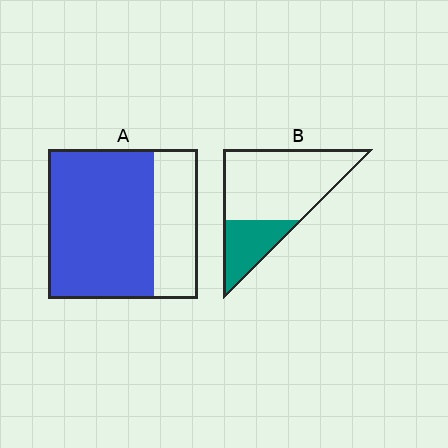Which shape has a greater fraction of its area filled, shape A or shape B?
Shape A.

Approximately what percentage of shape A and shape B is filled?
A is approximately 70% and B is approximately 30%.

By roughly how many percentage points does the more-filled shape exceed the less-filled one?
By roughly 45 percentage points (A over B).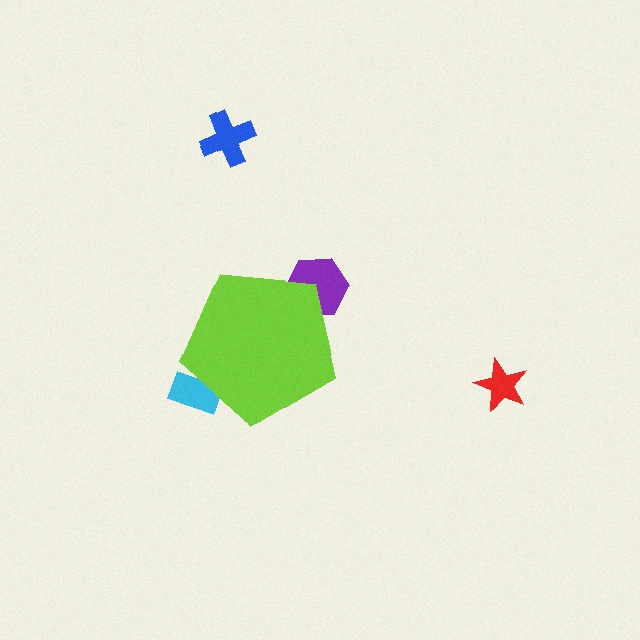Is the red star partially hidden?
No, the red star is fully visible.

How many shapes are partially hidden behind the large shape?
2 shapes are partially hidden.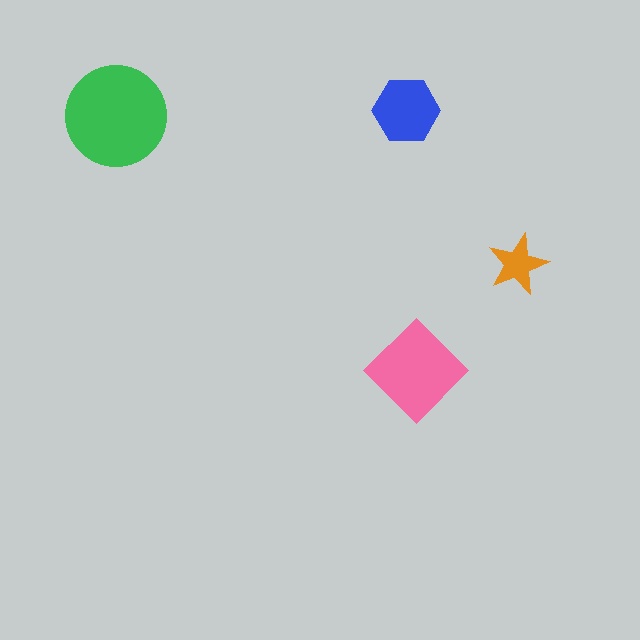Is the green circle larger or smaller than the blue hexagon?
Larger.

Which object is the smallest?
The orange star.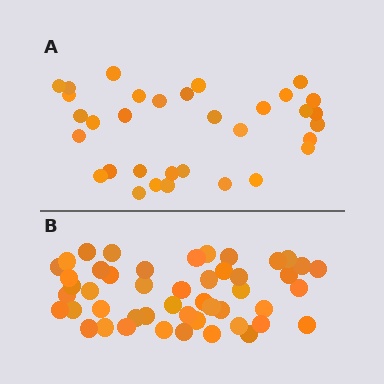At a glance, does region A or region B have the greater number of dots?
Region B (the bottom region) has more dots.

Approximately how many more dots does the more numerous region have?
Region B has approximately 15 more dots than region A.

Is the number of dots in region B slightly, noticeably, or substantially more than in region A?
Region B has substantially more. The ratio is roughly 1.5 to 1.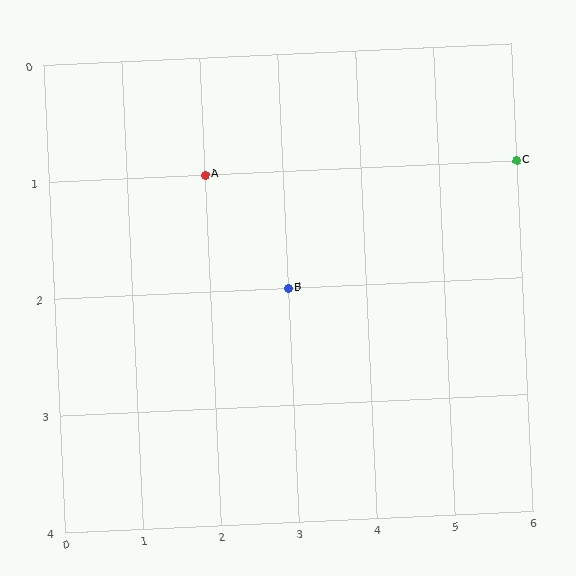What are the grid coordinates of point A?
Point A is at grid coordinates (2, 1).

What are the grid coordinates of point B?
Point B is at grid coordinates (3, 2).